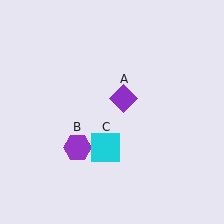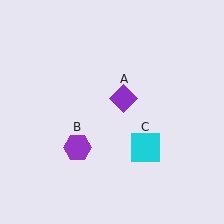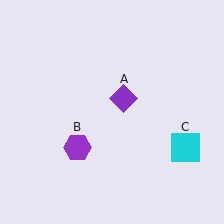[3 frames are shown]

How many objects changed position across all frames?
1 object changed position: cyan square (object C).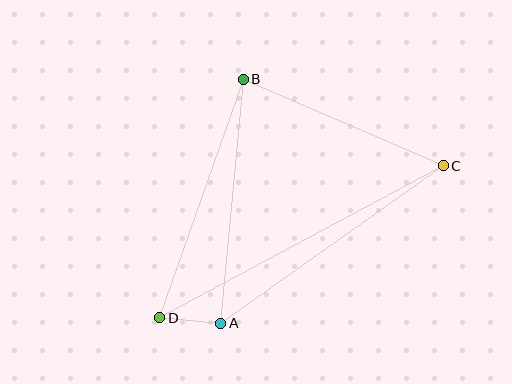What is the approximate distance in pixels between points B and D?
The distance between B and D is approximately 253 pixels.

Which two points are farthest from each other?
Points C and D are farthest from each other.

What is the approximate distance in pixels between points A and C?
The distance between A and C is approximately 273 pixels.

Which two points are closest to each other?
Points A and D are closest to each other.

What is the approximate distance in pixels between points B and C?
The distance between B and C is approximately 218 pixels.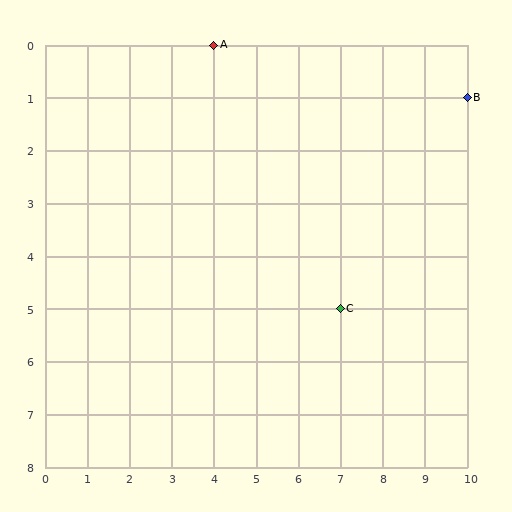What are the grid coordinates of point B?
Point B is at grid coordinates (10, 1).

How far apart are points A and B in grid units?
Points A and B are 6 columns and 1 row apart (about 6.1 grid units diagonally).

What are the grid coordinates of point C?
Point C is at grid coordinates (7, 5).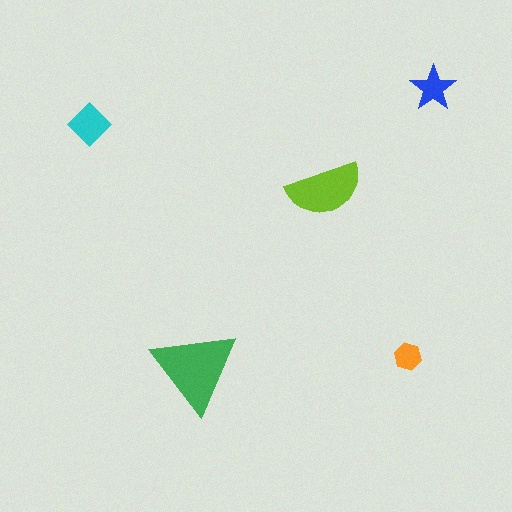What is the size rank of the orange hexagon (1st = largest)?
5th.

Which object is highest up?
The blue star is topmost.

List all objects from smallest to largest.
The orange hexagon, the blue star, the cyan diamond, the lime semicircle, the green triangle.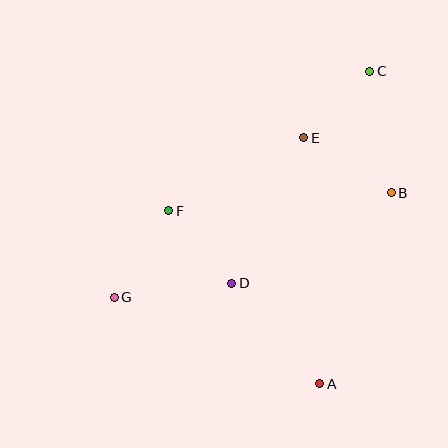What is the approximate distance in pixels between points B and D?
The distance between B and D is approximately 183 pixels.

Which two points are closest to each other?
Points C and E are closest to each other.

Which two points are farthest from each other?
Points C and G are farthest from each other.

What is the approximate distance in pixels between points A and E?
The distance between A and E is approximately 247 pixels.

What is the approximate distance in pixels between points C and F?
The distance between C and F is approximately 245 pixels.